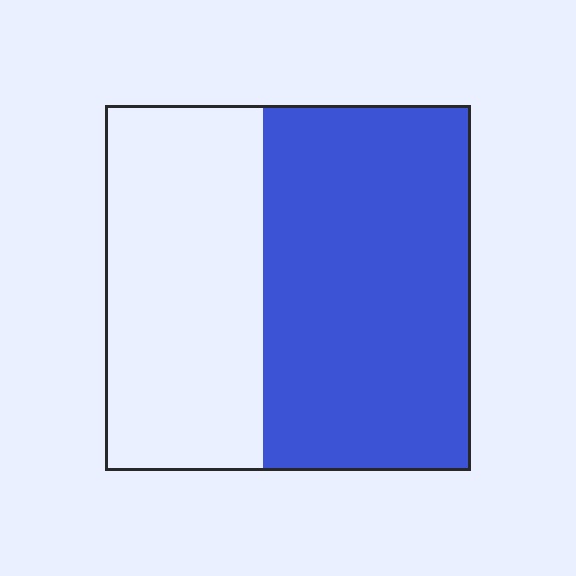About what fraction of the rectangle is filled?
About three fifths (3/5).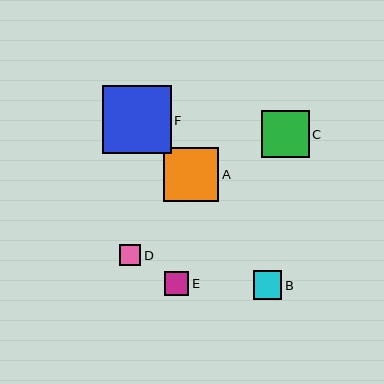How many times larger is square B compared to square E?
Square B is approximately 1.2 times the size of square E.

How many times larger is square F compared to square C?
Square F is approximately 1.4 times the size of square C.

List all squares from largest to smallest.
From largest to smallest: F, A, C, B, E, D.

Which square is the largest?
Square F is the largest with a size of approximately 69 pixels.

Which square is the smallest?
Square D is the smallest with a size of approximately 21 pixels.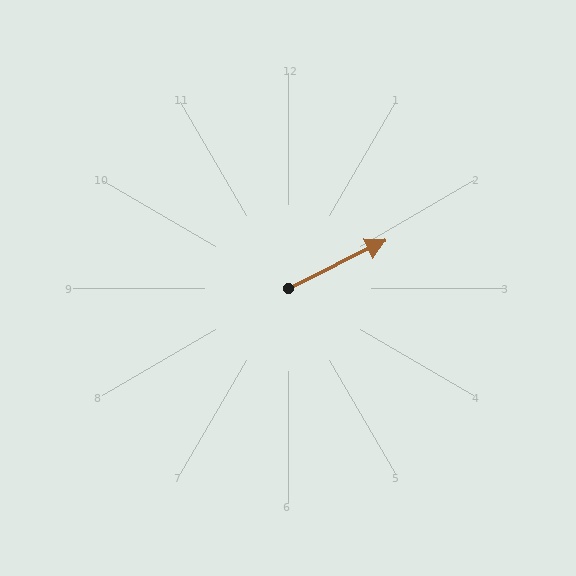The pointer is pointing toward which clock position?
Roughly 2 o'clock.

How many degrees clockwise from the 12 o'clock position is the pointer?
Approximately 64 degrees.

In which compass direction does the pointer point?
Northeast.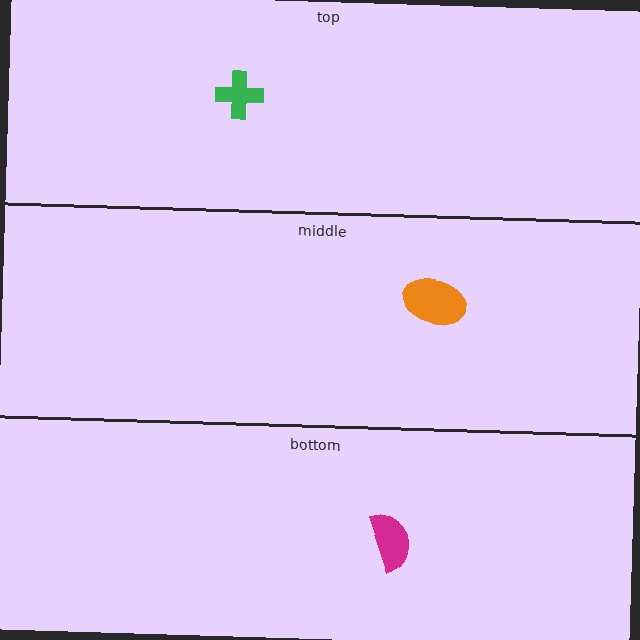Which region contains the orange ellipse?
The middle region.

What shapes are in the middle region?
The orange ellipse.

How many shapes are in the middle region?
1.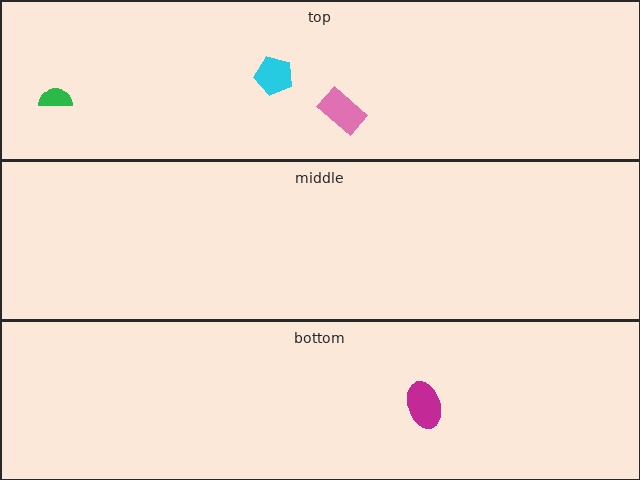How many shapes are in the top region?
3.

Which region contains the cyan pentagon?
The top region.